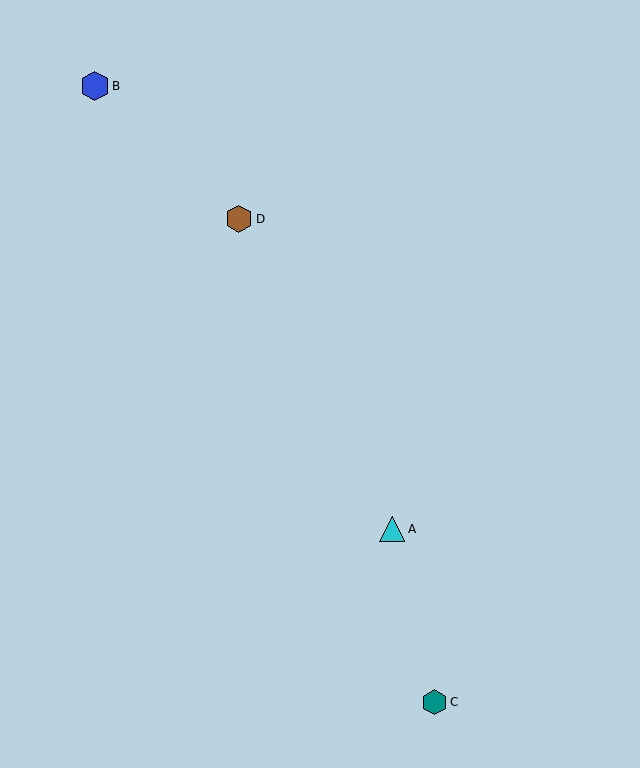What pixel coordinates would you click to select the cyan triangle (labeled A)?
Click at (392, 529) to select the cyan triangle A.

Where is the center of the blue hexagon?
The center of the blue hexagon is at (95, 86).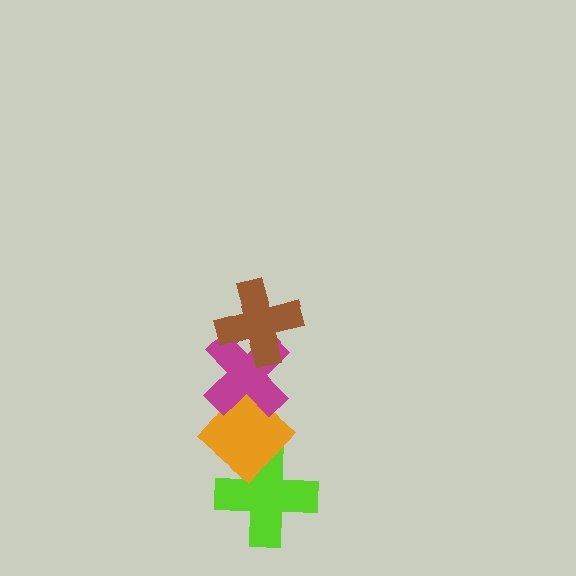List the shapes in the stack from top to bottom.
From top to bottom: the brown cross, the magenta cross, the orange diamond, the lime cross.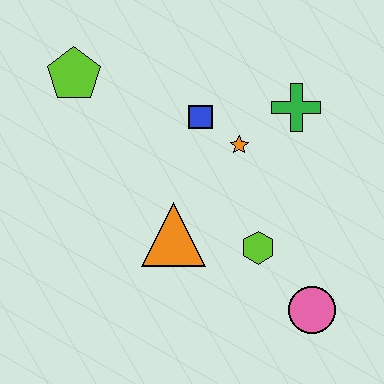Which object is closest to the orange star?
The blue square is closest to the orange star.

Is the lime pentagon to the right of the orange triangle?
No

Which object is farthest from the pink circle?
The lime pentagon is farthest from the pink circle.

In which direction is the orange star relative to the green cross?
The orange star is to the left of the green cross.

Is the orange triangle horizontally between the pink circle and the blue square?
No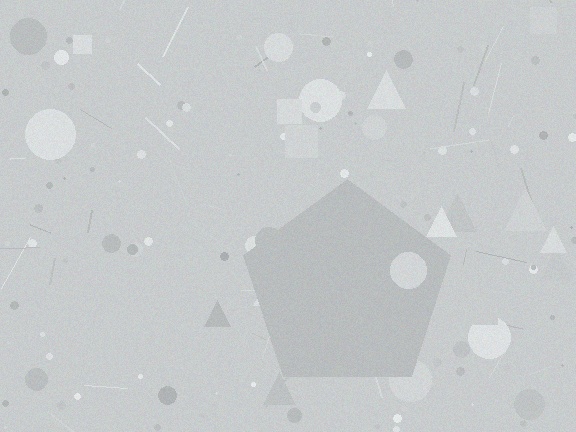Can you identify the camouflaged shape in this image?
The camouflaged shape is a pentagon.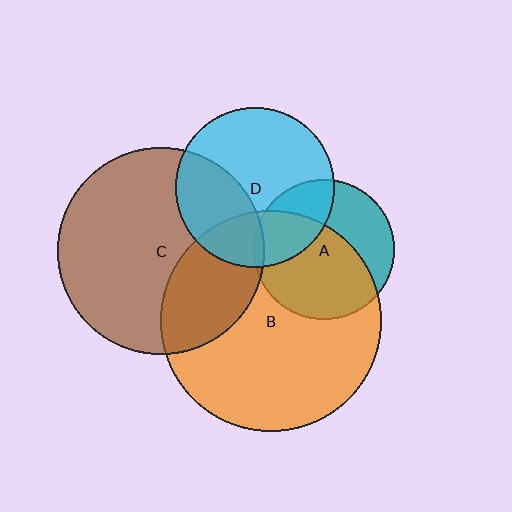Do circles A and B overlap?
Yes.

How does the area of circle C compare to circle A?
Approximately 2.2 times.